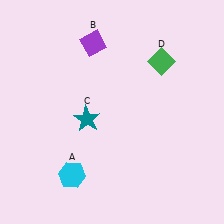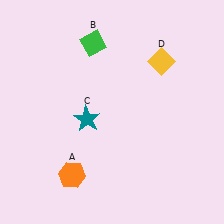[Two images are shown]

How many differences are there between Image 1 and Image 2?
There are 3 differences between the two images.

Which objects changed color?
A changed from cyan to orange. B changed from purple to green. D changed from green to yellow.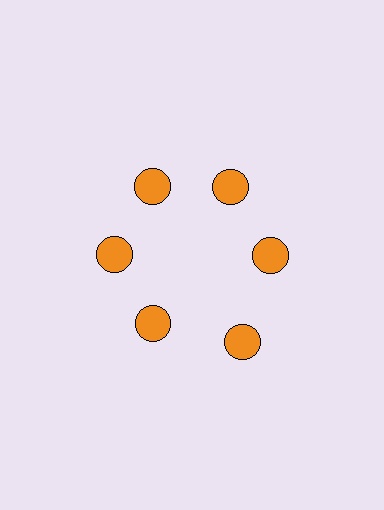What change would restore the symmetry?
The symmetry would be restored by moving it inward, back onto the ring so that all 6 circles sit at equal angles and equal distance from the center.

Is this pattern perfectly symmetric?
No. The 6 orange circles are arranged in a ring, but one element near the 5 o'clock position is pushed outward from the center, breaking the 6-fold rotational symmetry.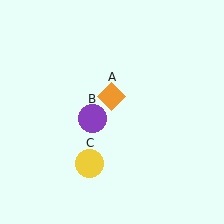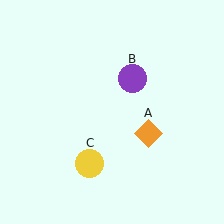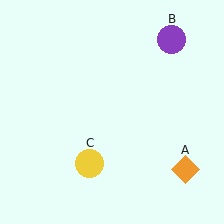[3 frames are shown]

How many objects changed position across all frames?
2 objects changed position: orange diamond (object A), purple circle (object B).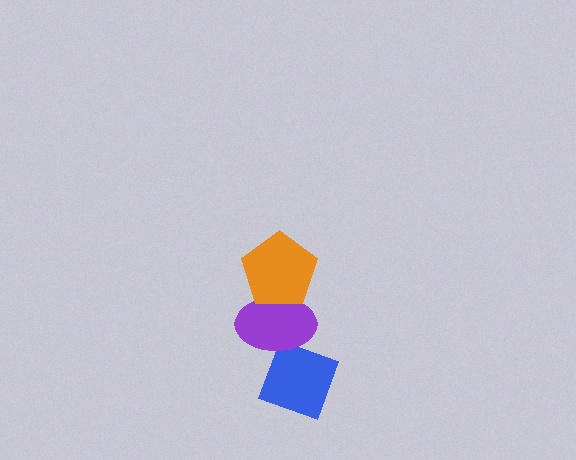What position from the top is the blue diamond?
The blue diamond is 3rd from the top.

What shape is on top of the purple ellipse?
The orange pentagon is on top of the purple ellipse.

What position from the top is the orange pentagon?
The orange pentagon is 1st from the top.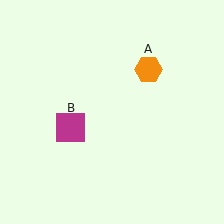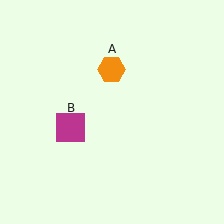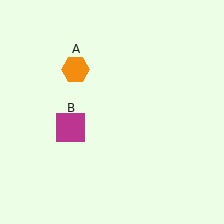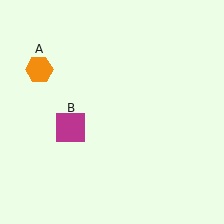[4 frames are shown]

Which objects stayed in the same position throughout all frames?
Magenta square (object B) remained stationary.